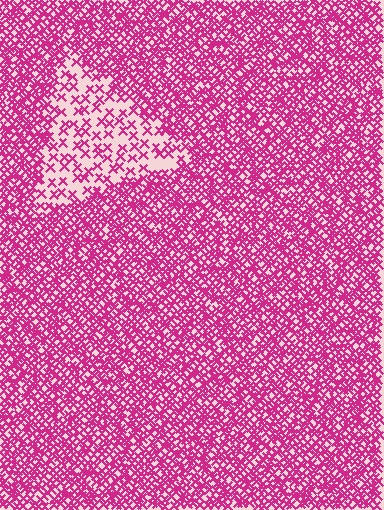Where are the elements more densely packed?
The elements are more densely packed outside the triangle boundary.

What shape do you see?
I see a triangle.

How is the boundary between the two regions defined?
The boundary is defined by a change in element density (approximately 2.7x ratio). All elements are the same color, size, and shape.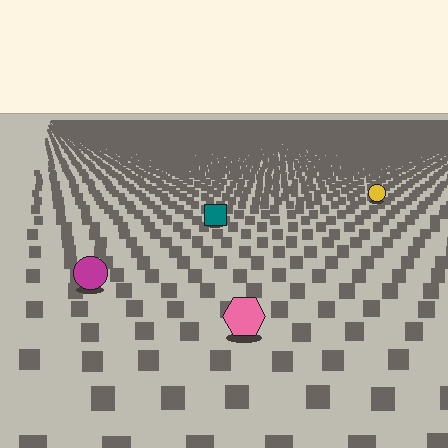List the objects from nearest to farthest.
From nearest to farthest: the pink hexagon, the magenta circle, the teal square, the yellow circle.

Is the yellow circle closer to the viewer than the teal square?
No. The teal square is closer — you can tell from the texture gradient: the ground texture is coarser near it.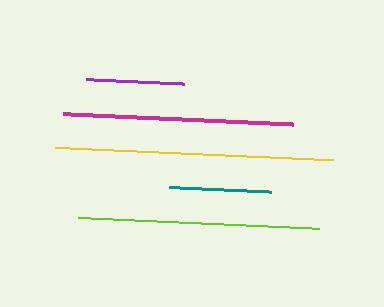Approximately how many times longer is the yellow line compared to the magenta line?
The yellow line is approximately 1.2 times the length of the magenta line.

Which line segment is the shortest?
The purple line is the shortest at approximately 98 pixels.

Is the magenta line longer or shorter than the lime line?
The lime line is longer than the magenta line.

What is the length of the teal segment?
The teal segment is approximately 103 pixels long.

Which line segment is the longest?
The yellow line is the longest at approximately 278 pixels.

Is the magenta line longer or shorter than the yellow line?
The yellow line is longer than the magenta line.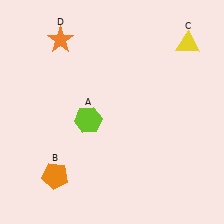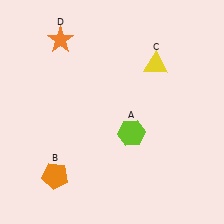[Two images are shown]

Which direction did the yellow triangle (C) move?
The yellow triangle (C) moved left.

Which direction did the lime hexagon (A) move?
The lime hexagon (A) moved right.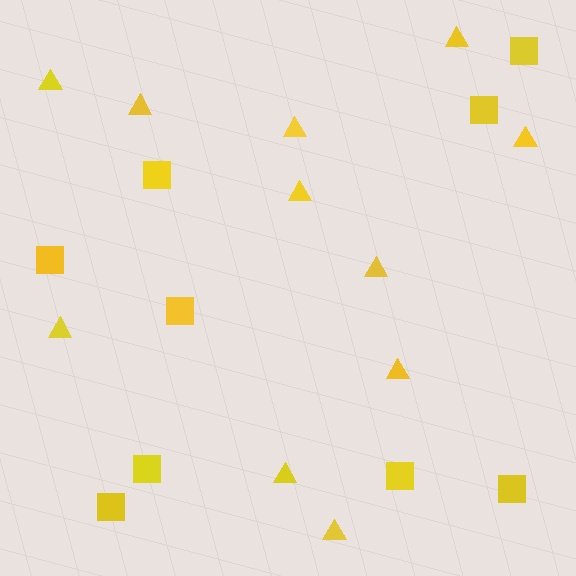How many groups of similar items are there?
There are 2 groups: one group of squares (9) and one group of triangles (11).